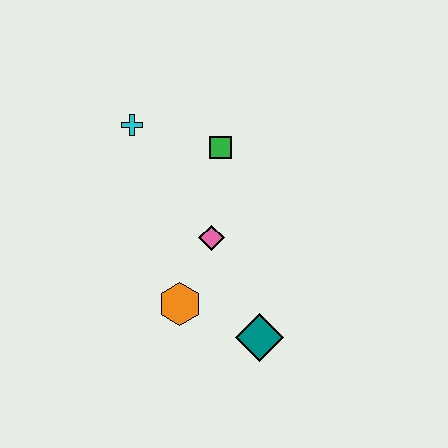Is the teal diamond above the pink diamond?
No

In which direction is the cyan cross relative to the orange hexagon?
The cyan cross is above the orange hexagon.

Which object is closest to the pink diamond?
The orange hexagon is closest to the pink diamond.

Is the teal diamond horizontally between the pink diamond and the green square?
No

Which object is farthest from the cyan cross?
The teal diamond is farthest from the cyan cross.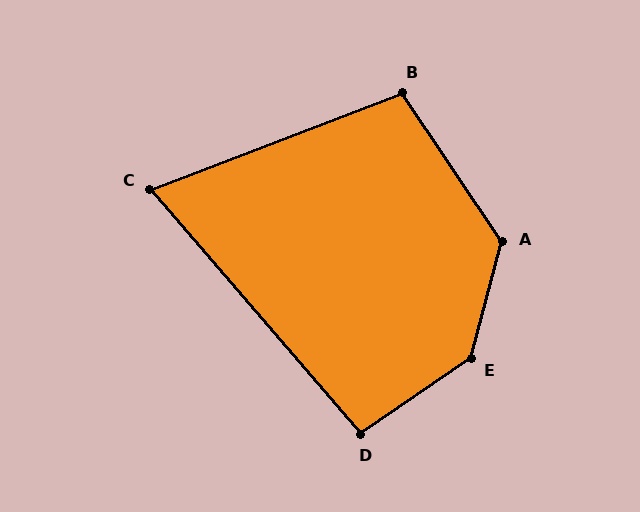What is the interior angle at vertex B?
Approximately 103 degrees (obtuse).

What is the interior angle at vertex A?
Approximately 131 degrees (obtuse).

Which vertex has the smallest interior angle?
C, at approximately 70 degrees.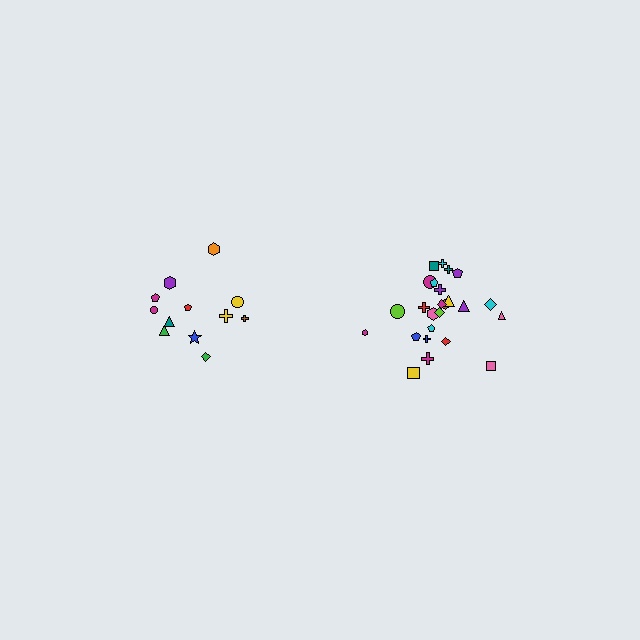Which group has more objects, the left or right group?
The right group.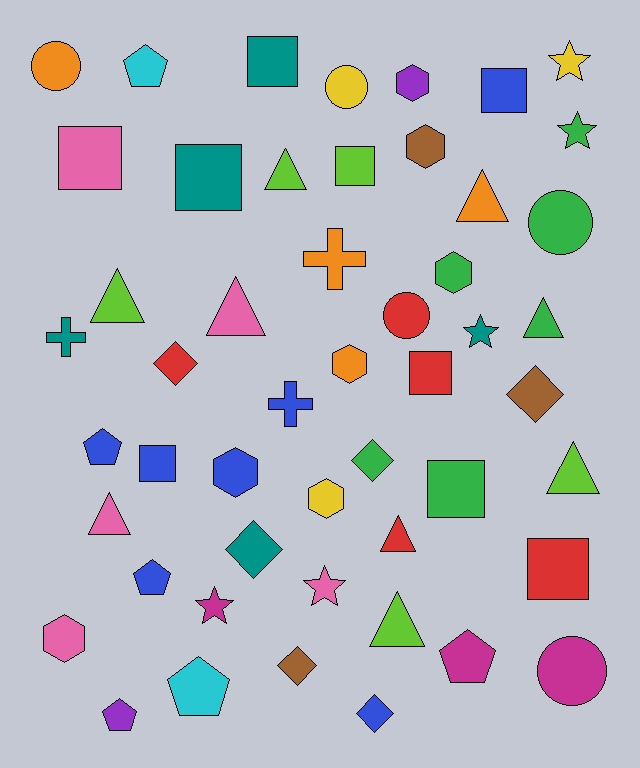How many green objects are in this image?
There are 6 green objects.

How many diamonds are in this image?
There are 6 diamonds.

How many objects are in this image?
There are 50 objects.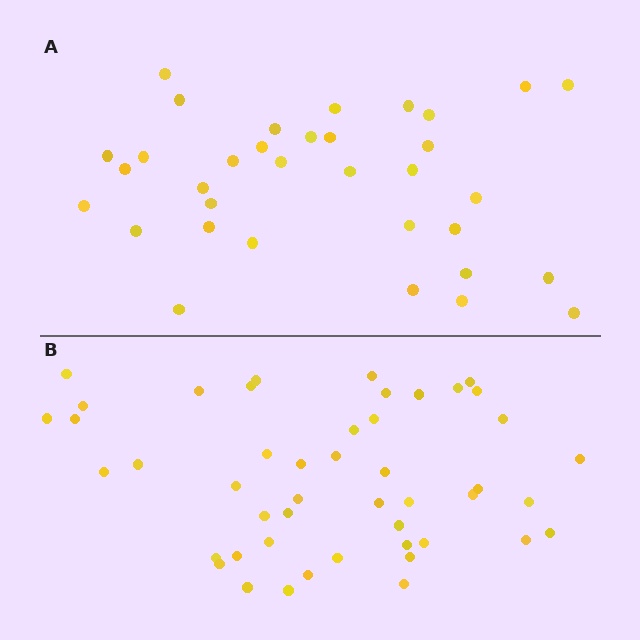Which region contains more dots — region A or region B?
Region B (the bottom region) has more dots.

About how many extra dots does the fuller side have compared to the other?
Region B has approximately 15 more dots than region A.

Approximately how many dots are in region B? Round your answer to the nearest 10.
About 50 dots. (The exact count is 47, which rounds to 50.)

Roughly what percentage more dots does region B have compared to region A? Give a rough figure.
About 40% more.